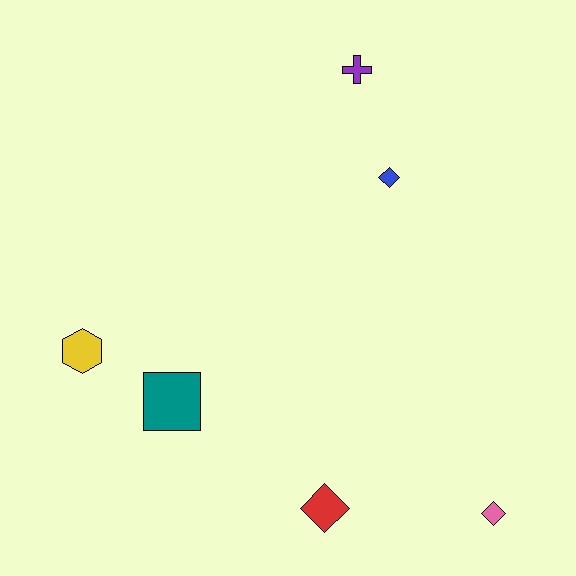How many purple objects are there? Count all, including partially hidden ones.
There is 1 purple object.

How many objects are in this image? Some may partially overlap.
There are 6 objects.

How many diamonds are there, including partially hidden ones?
There are 3 diamonds.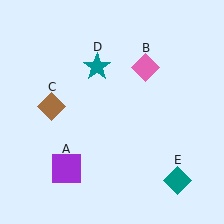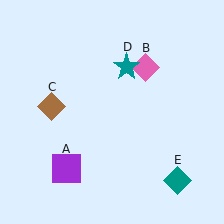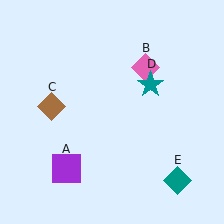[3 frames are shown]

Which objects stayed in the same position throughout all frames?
Purple square (object A) and pink diamond (object B) and brown diamond (object C) and teal diamond (object E) remained stationary.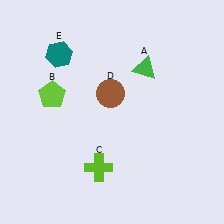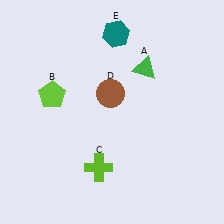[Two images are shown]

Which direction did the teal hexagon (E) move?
The teal hexagon (E) moved right.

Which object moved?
The teal hexagon (E) moved right.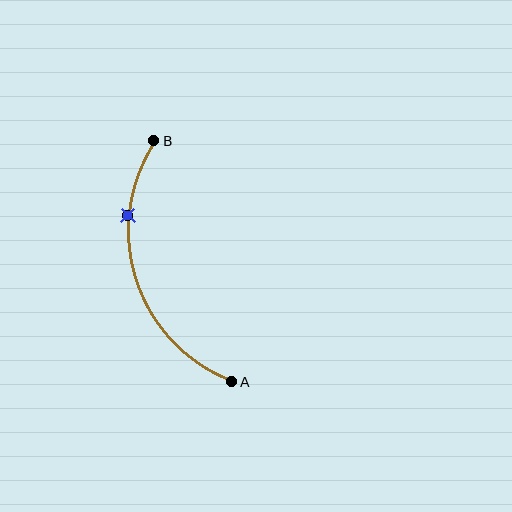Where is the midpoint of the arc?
The arc midpoint is the point on the curve farthest from the straight line joining A and B. It sits to the left of that line.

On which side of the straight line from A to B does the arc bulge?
The arc bulges to the left of the straight line connecting A and B.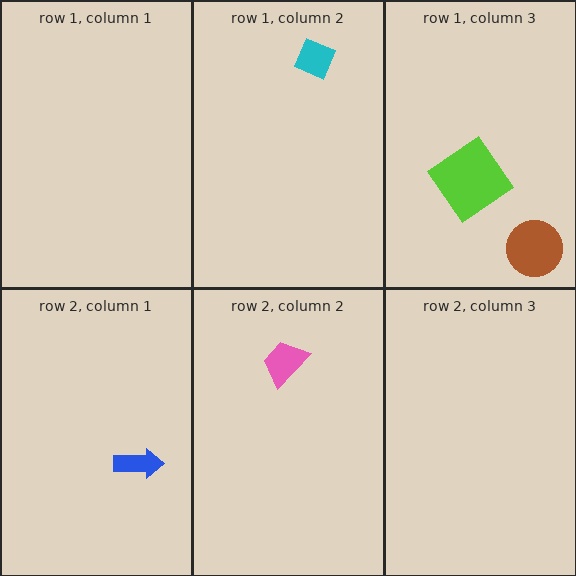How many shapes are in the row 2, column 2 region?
1.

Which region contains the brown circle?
The row 1, column 3 region.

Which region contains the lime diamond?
The row 1, column 3 region.